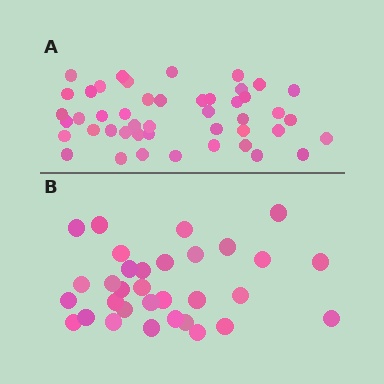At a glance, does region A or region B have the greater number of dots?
Region A (the top region) has more dots.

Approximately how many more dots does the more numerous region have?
Region A has approximately 15 more dots than region B.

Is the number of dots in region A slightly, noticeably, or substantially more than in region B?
Region A has noticeably more, but not dramatically so. The ratio is roughly 1.4 to 1.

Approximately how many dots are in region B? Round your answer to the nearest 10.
About 30 dots. (The exact count is 32, which rounds to 30.)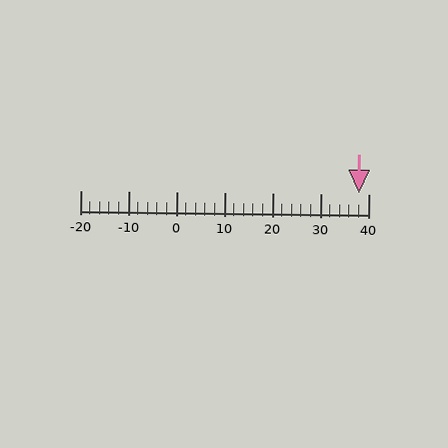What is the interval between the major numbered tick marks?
The major tick marks are spaced 10 units apart.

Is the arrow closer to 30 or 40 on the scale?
The arrow is closer to 40.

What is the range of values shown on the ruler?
The ruler shows values from -20 to 40.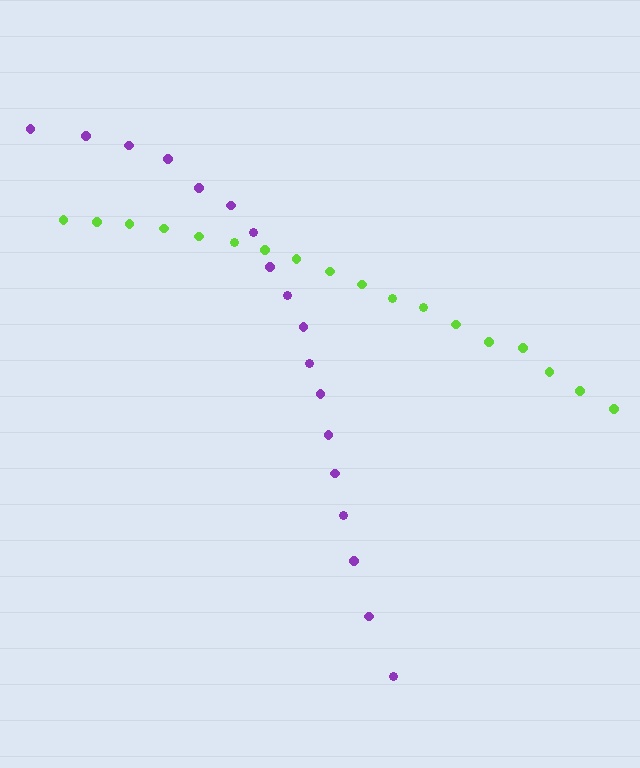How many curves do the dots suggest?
There are 2 distinct paths.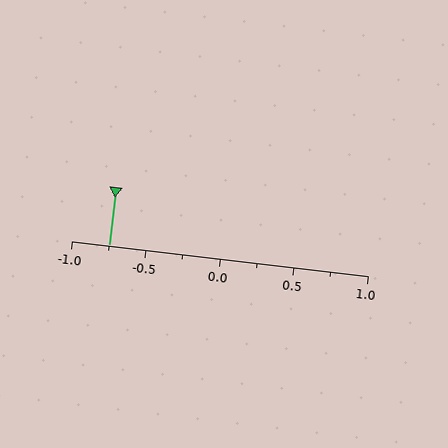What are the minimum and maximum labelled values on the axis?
The axis runs from -1.0 to 1.0.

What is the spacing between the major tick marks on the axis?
The major ticks are spaced 0.5 apart.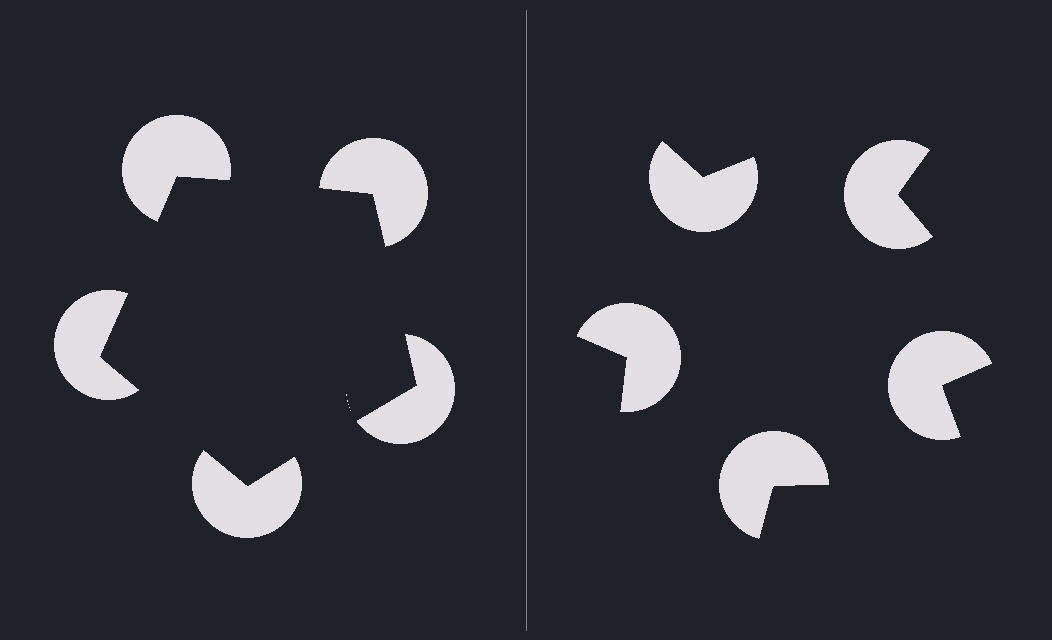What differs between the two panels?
The pac-man discs are positioned identically on both sides; only the wedge orientations differ. On the left they align to a pentagon; on the right they are misaligned.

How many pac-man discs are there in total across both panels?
10 — 5 on each side.